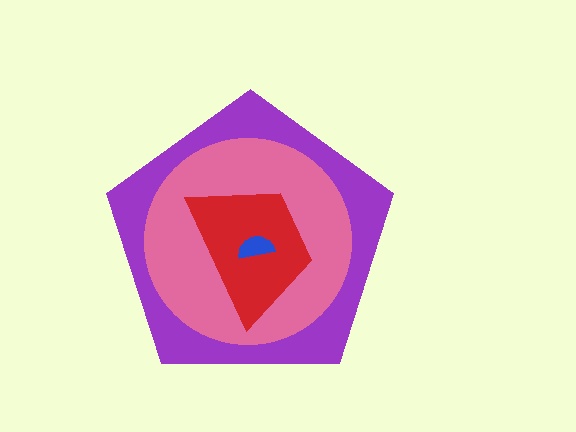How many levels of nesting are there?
4.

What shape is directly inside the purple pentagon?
The pink circle.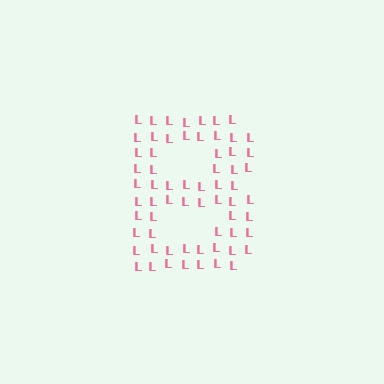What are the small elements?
The small elements are letter L's.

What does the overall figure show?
The overall figure shows the letter B.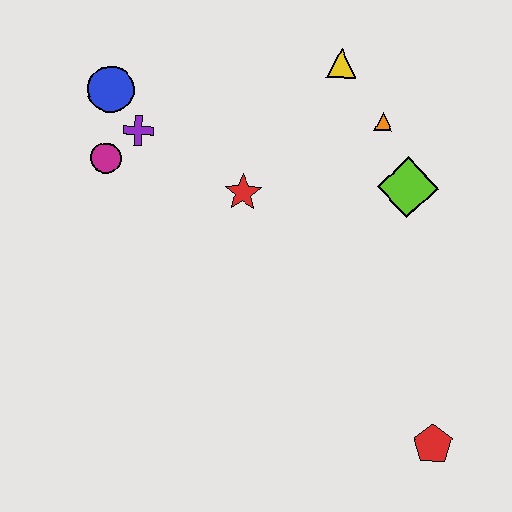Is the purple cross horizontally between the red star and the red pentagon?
No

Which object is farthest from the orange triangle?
The red pentagon is farthest from the orange triangle.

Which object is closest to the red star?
The purple cross is closest to the red star.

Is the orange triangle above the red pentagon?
Yes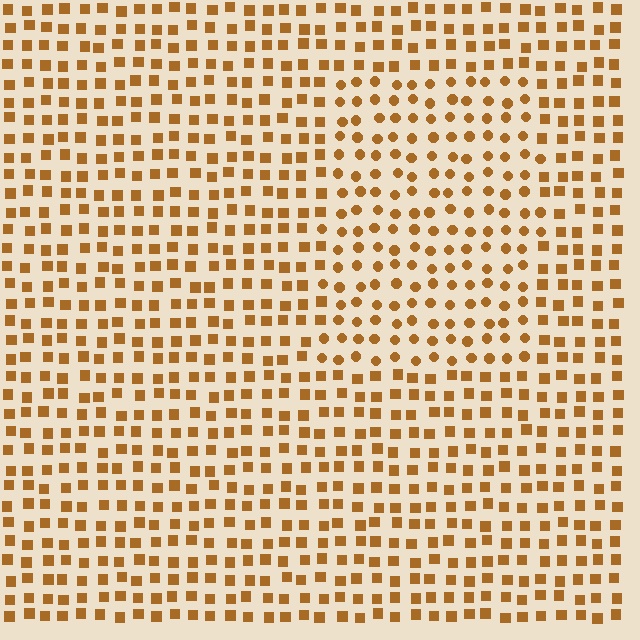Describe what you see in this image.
The image is filled with small brown elements arranged in a uniform grid. A rectangle-shaped region contains circles, while the surrounding area contains squares. The boundary is defined purely by the change in element shape.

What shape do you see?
I see a rectangle.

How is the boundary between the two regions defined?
The boundary is defined by a change in element shape: circles inside vs. squares outside. All elements share the same color and spacing.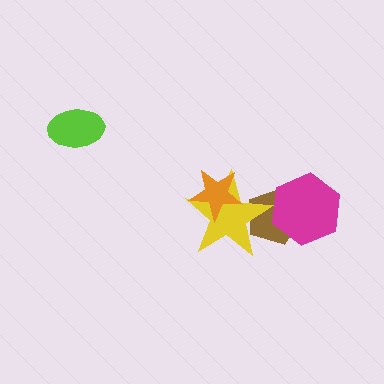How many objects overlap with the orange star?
1 object overlaps with the orange star.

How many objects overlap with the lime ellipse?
0 objects overlap with the lime ellipse.